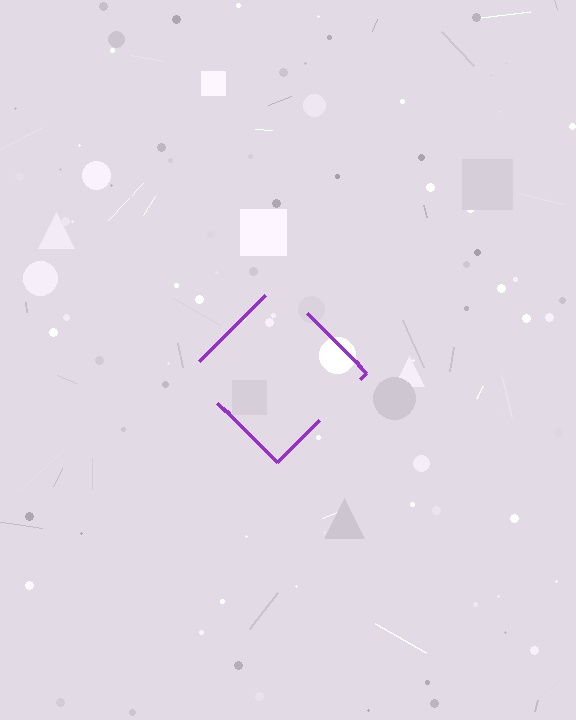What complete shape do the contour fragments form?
The contour fragments form a diamond.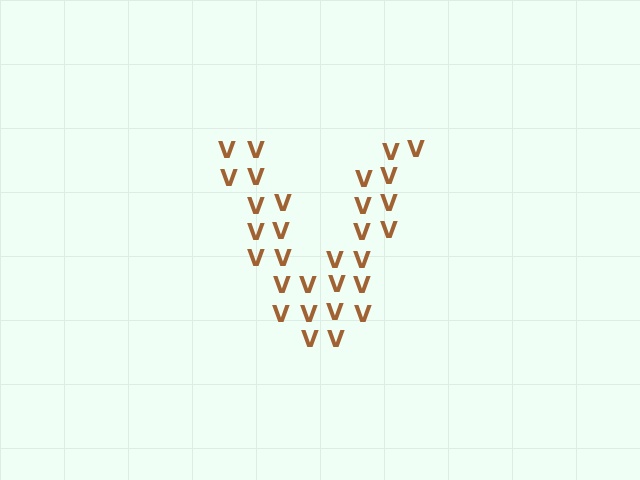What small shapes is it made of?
It is made of small letter V's.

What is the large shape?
The large shape is the letter V.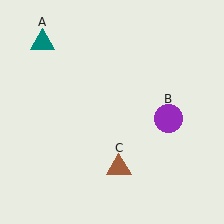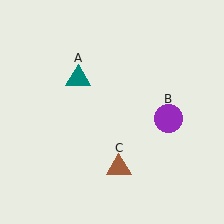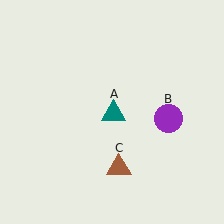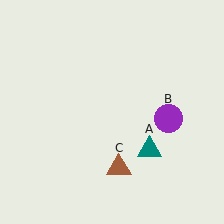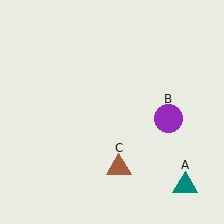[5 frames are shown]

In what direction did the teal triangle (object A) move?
The teal triangle (object A) moved down and to the right.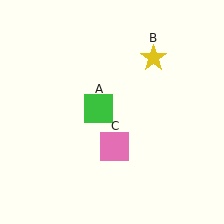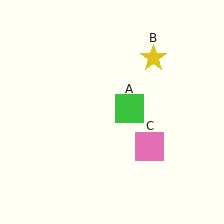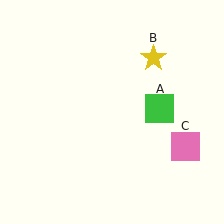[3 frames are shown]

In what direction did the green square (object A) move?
The green square (object A) moved right.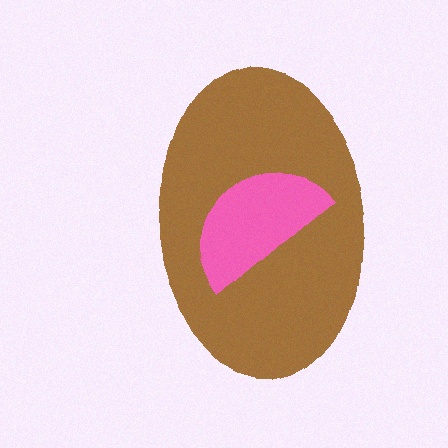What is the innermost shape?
The pink semicircle.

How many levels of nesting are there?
2.